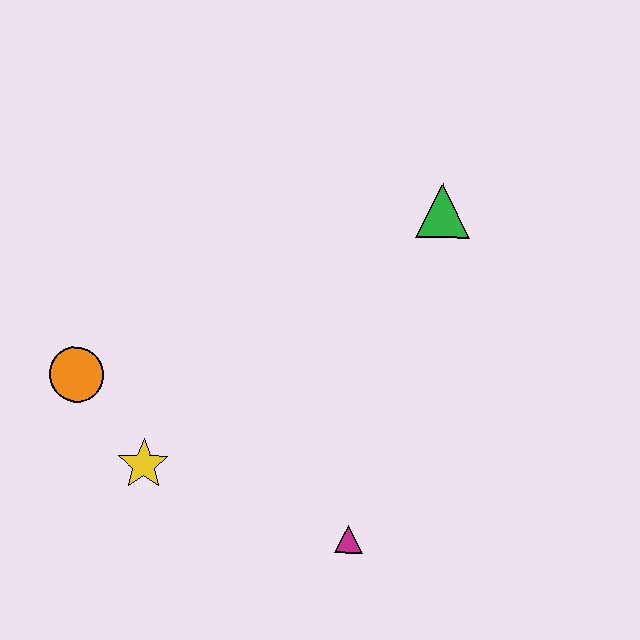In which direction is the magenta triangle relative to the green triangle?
The magenta triangle is below the green triangle.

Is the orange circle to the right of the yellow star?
No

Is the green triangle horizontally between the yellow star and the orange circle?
No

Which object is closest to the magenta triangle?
The yellow star is closest to the magenta triangle.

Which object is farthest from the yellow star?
The green triangle is farthest from the yellow star.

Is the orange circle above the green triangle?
No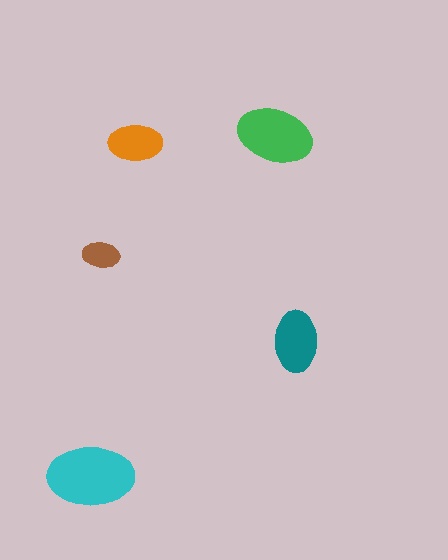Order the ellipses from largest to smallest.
the cyan one, the green one, the teal one, the orange one, the brown one.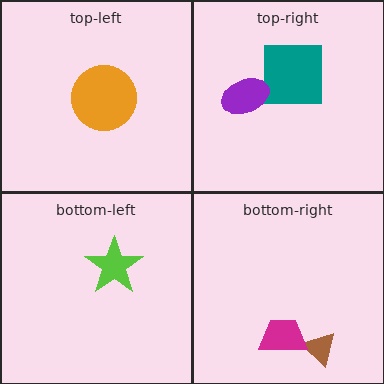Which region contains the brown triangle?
The bottom-right region.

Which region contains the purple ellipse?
The top-right region.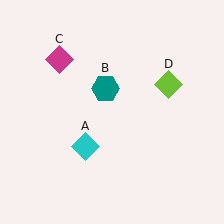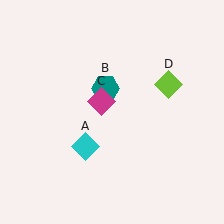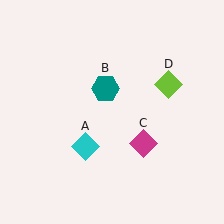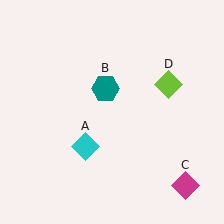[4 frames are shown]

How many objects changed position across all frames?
1 object changed position: magenta diamond (object C).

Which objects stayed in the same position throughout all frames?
Cyan diamond (object A) and teal hexagon (object B) and lime diamond (object D) remained stationary.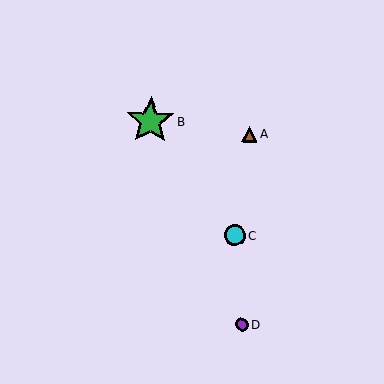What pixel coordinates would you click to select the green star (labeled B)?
Click at (150, 121) to select the green star B.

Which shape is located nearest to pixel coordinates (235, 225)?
The cyan circle (labeled C) at (235, 235) is nearest to that location.